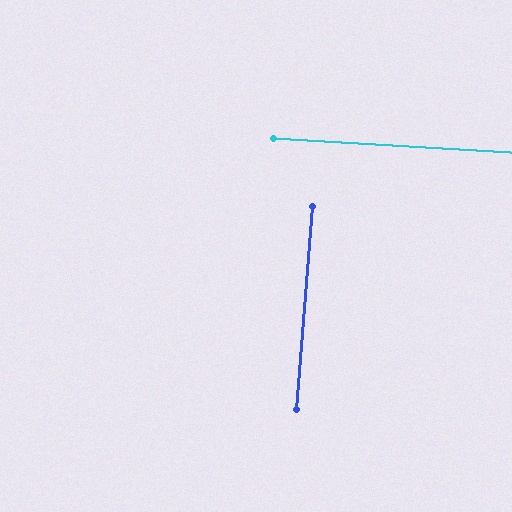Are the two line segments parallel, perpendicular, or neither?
Perpendicular — they meet at approximately 89°.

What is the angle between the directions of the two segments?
Approximately 89 degrees.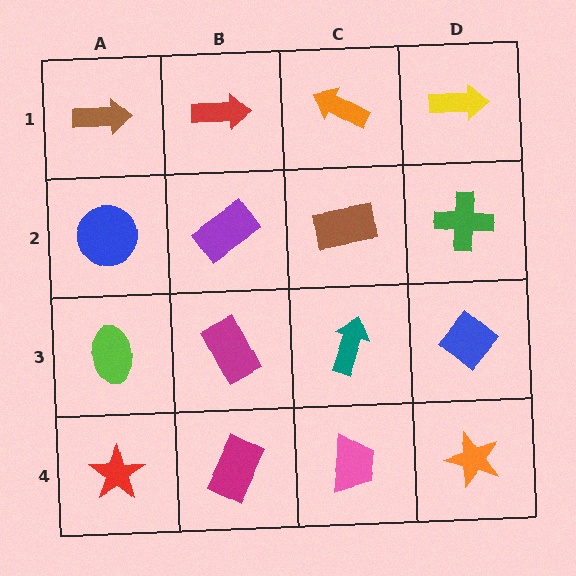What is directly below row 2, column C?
A teal arrow.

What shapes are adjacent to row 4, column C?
A teal arrow (row 3, column C), a magenta rectangle (row 4, column B), an orange star (row 4, column D).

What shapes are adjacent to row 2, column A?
A brown arrow (row 1, column A), a lime ellipse (row 3, column A), a purple rectangle (row 2, column B).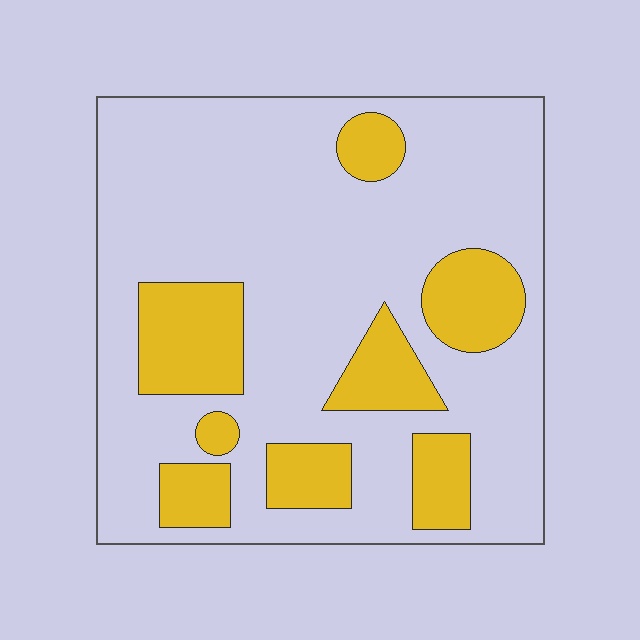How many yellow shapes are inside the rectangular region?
8.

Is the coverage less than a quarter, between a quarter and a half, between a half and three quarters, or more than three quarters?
Less than a quarter.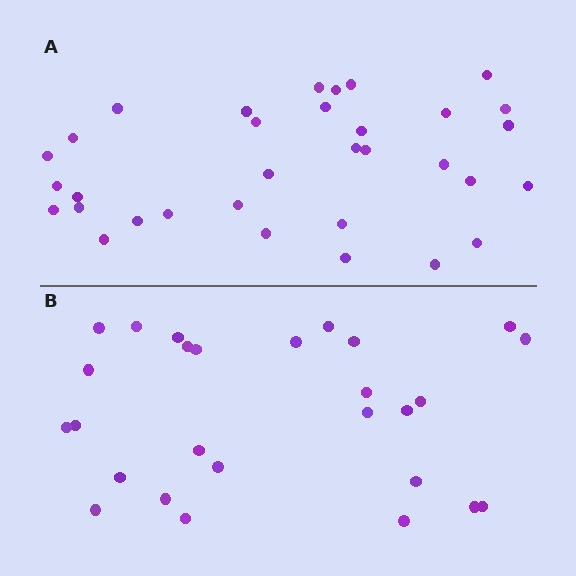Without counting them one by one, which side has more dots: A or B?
Region A (the top region) has more dots.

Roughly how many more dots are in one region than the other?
Region A has about 6 more dots than region B.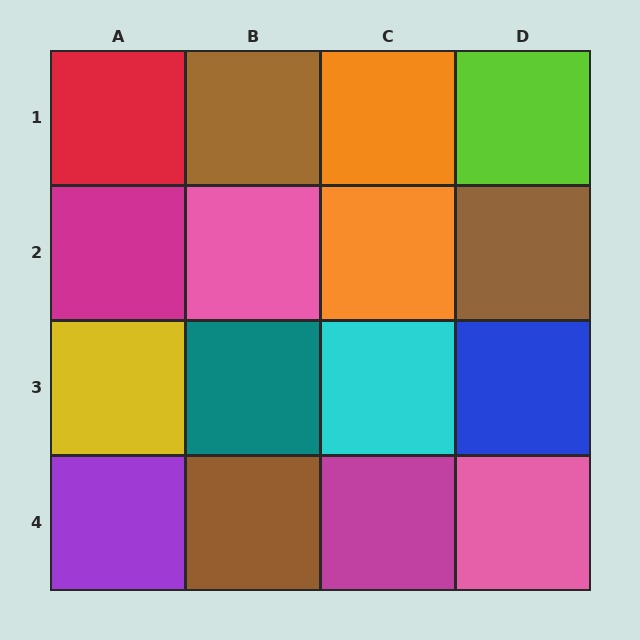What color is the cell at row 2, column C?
Orange.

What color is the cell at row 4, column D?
Pink.